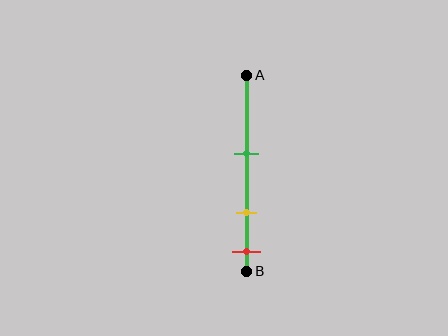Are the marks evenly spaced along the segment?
Yes, the marks are approximately evenly spaced.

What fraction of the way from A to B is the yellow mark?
The yellow mark is approximately 70% (0.7) of the way from A to B.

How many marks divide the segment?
There are 3 marks dividing the segment.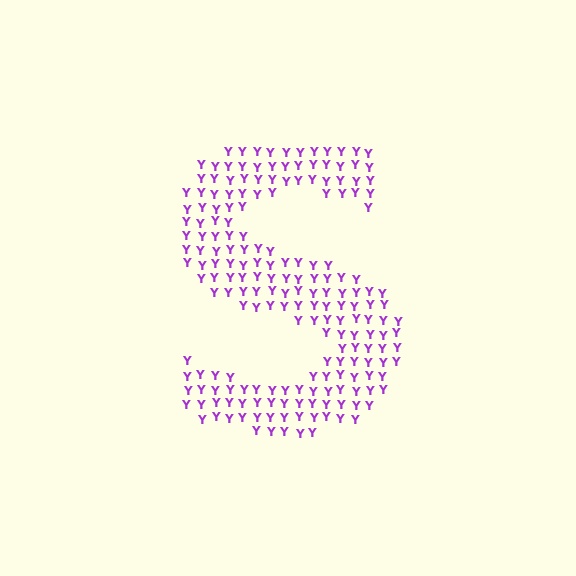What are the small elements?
The small elements are letter Y's.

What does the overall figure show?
The overall figure shows the letter S.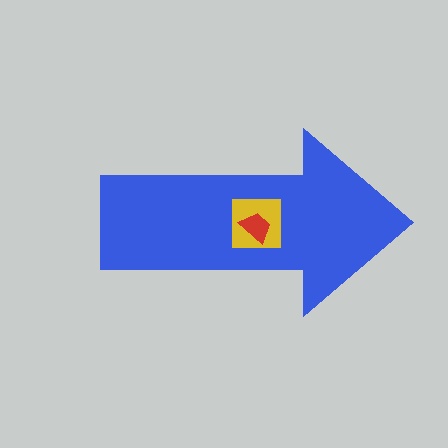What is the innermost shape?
The red trapezoid.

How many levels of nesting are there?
3.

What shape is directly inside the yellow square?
The red trapezoid.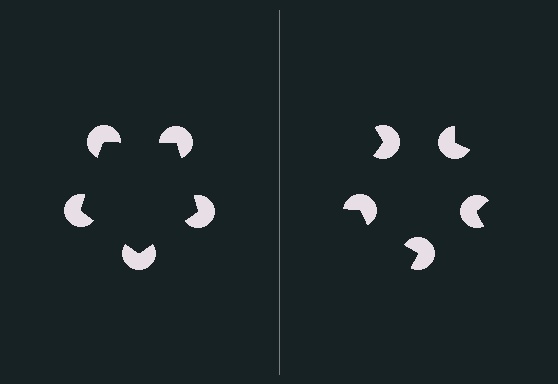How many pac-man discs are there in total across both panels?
10 — 5 on each side.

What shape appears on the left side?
An illusory pentagon.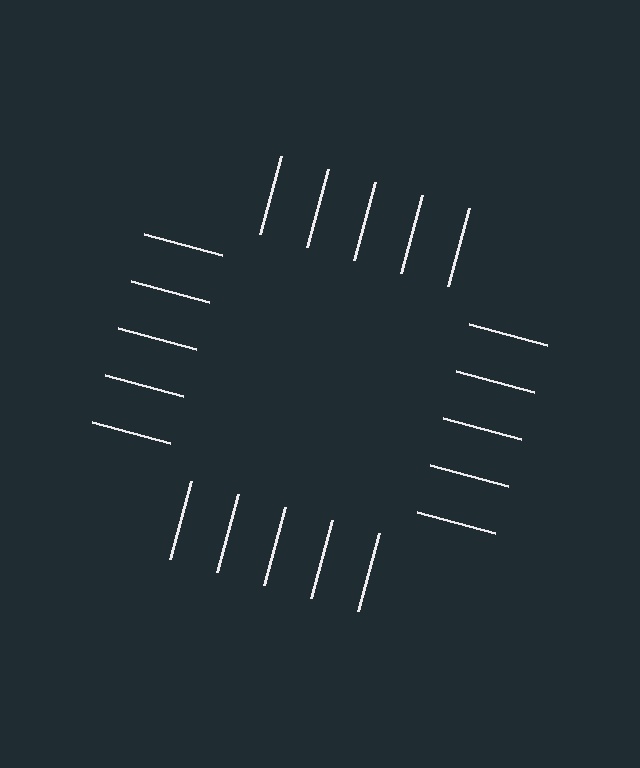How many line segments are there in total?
20 — 5 along each of the 4 edges.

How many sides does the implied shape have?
4 sides — the line-ends trace a square.